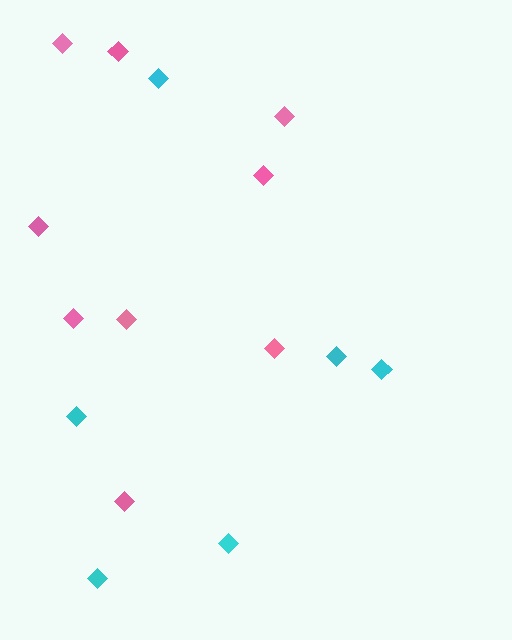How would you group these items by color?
There are 2 groups: one group of pink diamonds (9) and one group of cyan diamonds (6).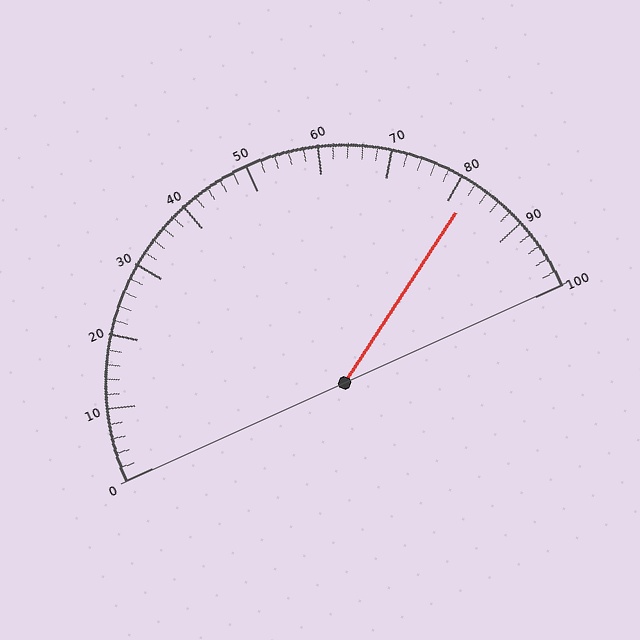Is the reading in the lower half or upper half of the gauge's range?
The reading is in the upper half of the range (0 to 100).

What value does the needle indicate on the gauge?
The needle indicates approximately 82.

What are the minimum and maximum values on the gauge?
The gauge ranges from 0 to 100.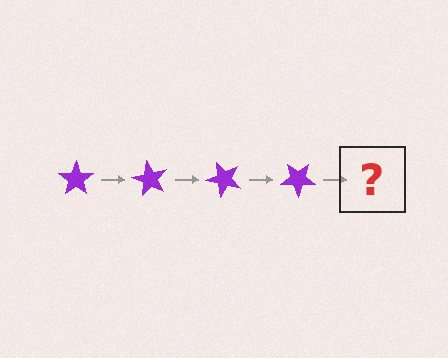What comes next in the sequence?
The next element should be a purple star rotated 240 degrees.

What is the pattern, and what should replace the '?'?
The pattern is that the star rotates 60 degrees each step. The '?' should be a purple star rotated 240 degrees.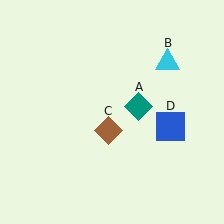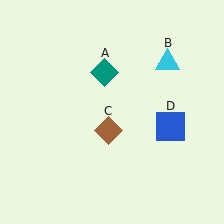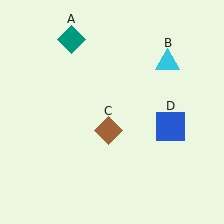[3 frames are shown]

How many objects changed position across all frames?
1 object changed position: teal diamond (object A).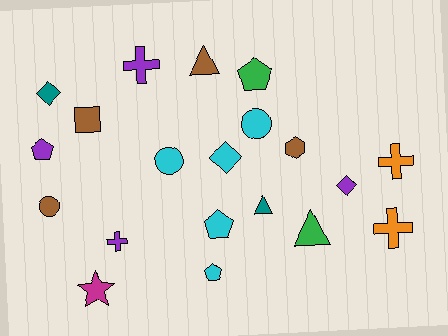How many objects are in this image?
There are 20 objects.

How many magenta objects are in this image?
There is 1 magenta object.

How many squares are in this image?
There is 1 square.